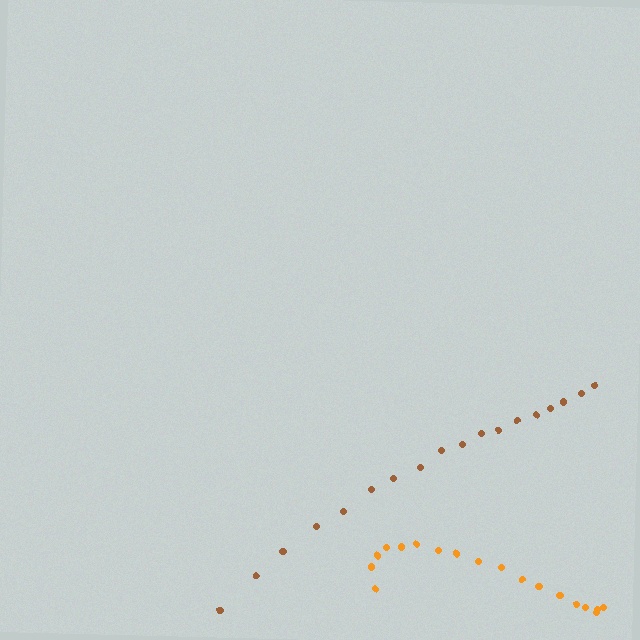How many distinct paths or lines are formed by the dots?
There are 2 distinct paths.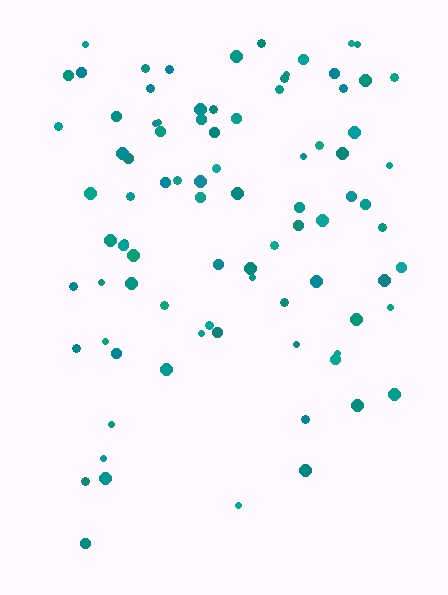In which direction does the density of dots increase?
From bottom to top, with the top side densest.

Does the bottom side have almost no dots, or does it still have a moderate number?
Still a moderate number, just noticeably fewer than the top.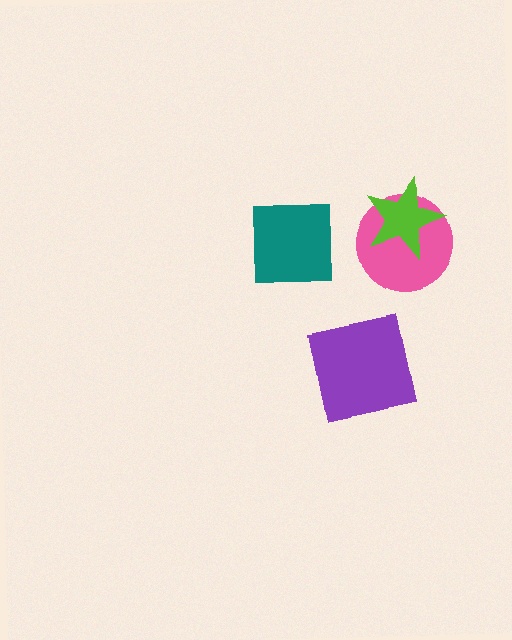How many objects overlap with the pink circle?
1 object overlaps with the pink circle.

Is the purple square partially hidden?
No, no other shape covers it.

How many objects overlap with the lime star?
1 object overlaps with the lime star.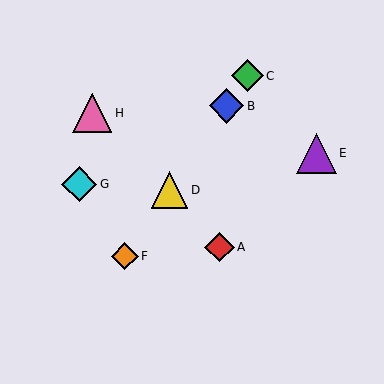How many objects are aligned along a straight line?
4 objects (B, C, D, F) are aligned along a straight line.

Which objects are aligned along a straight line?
Objects B, C, D, F are aligned along a straight line.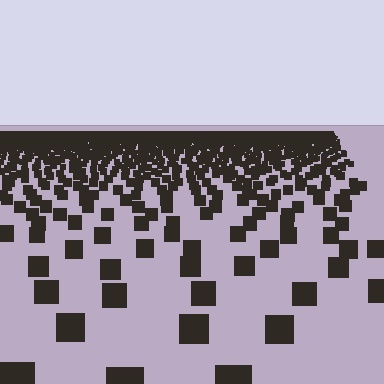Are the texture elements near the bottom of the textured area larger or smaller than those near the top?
Larger. Near the bottom, elements are closer to the viewer and appear at a bigger on-screen size.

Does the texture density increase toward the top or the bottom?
Density increases toward the top.